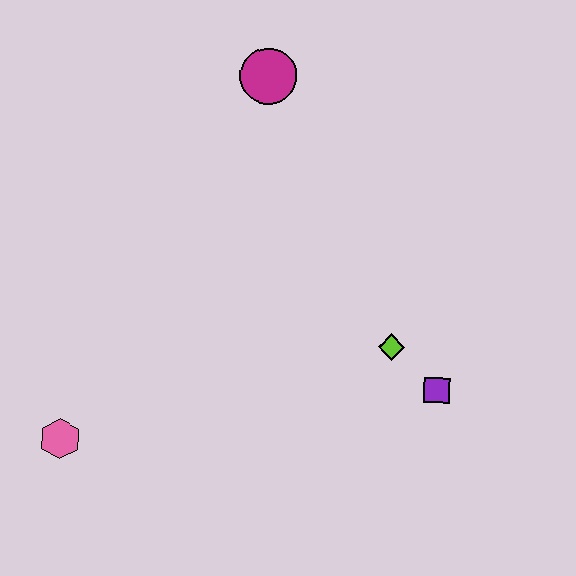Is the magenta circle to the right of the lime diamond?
No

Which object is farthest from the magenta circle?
The pink hexagon is farthest from the magenta circle.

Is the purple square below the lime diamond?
Yes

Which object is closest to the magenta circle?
The lime diamond is closest to the magenta circle.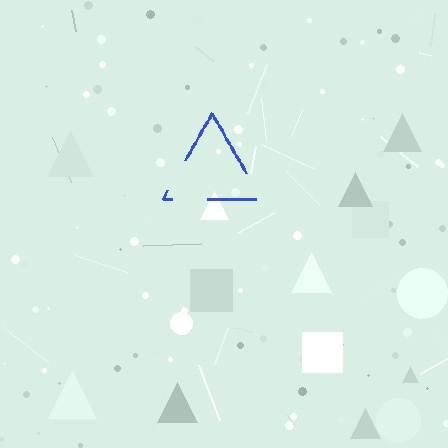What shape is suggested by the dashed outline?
The dashed outline suggests a triangle.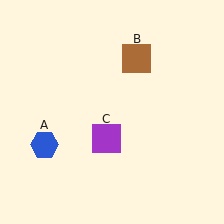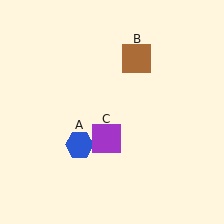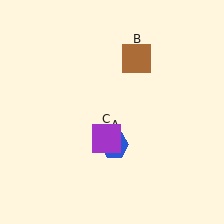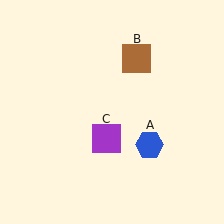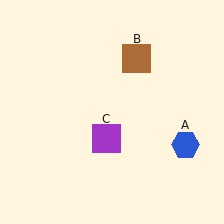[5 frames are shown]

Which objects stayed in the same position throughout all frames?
Brown square (object B) and purple square (object C) remained stationary.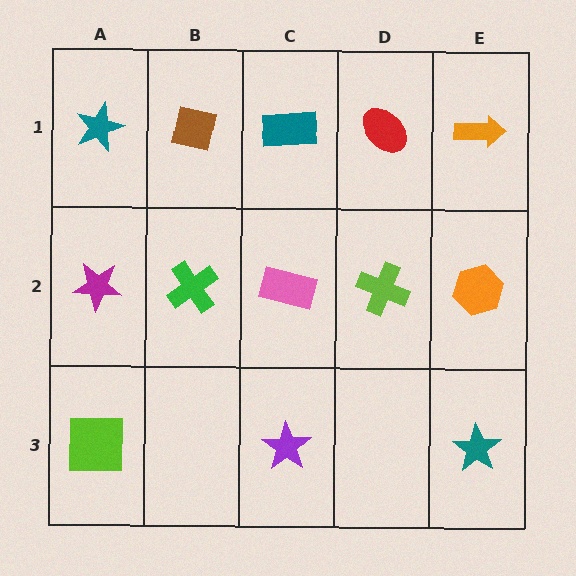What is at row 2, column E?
An orange hexagon.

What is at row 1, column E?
An orange arrow.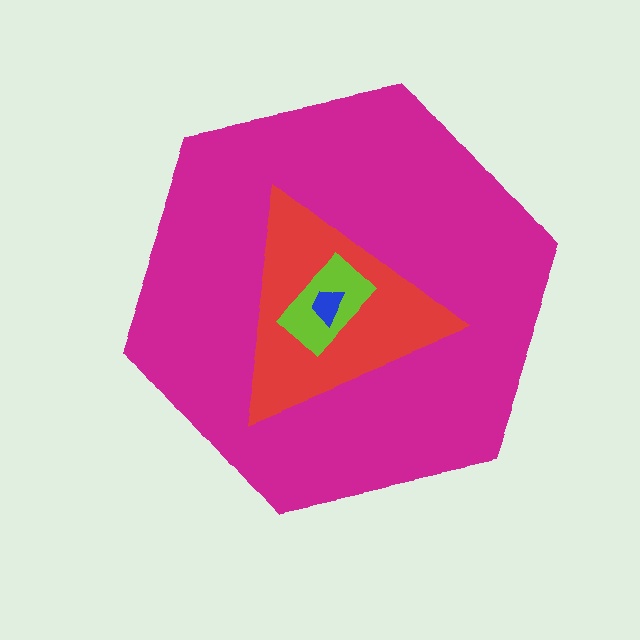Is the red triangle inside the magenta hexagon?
Yes.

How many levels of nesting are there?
4.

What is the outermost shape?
The magenta hexagon.